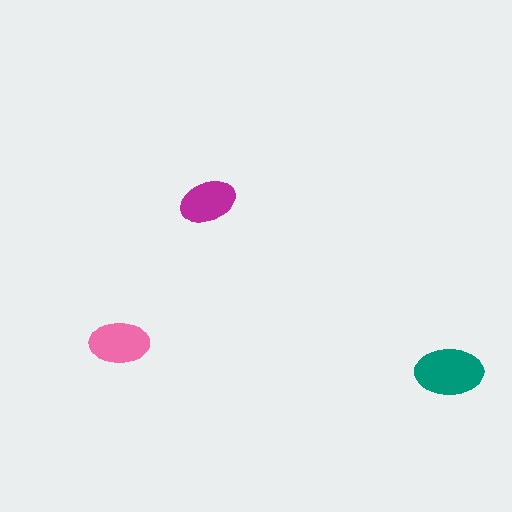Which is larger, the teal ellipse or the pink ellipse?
The teal one.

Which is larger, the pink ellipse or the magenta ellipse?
The pink one.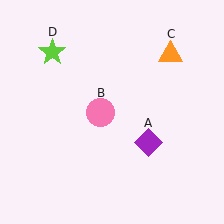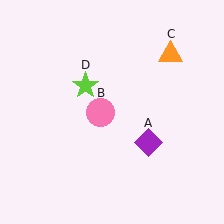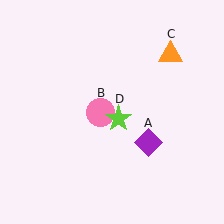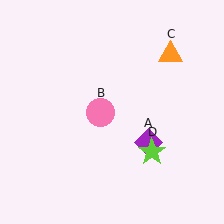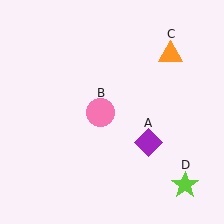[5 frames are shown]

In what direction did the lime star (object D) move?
The lime star (object D) moved down and to the right.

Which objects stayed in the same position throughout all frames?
Purple diamond (object A) and pink circle (object B) and orange triangle (object C) remained stationary.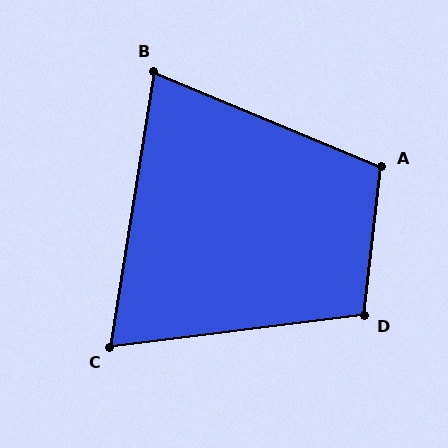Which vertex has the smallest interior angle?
C, at approximately 74 degrees.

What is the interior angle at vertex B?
Approximately 76 degrees (acute).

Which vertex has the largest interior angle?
A, at approximately 106 degrees.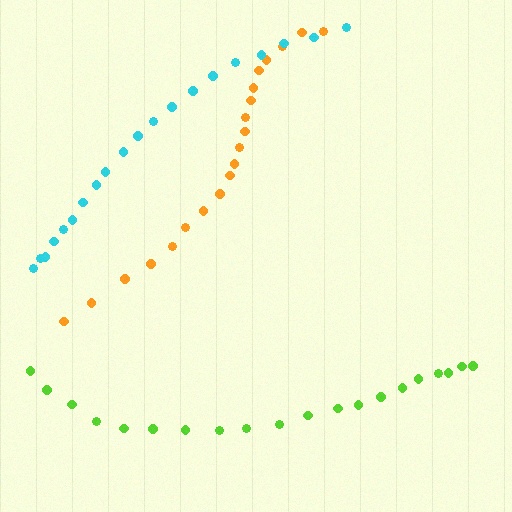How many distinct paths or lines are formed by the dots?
There are 3 distinct paths.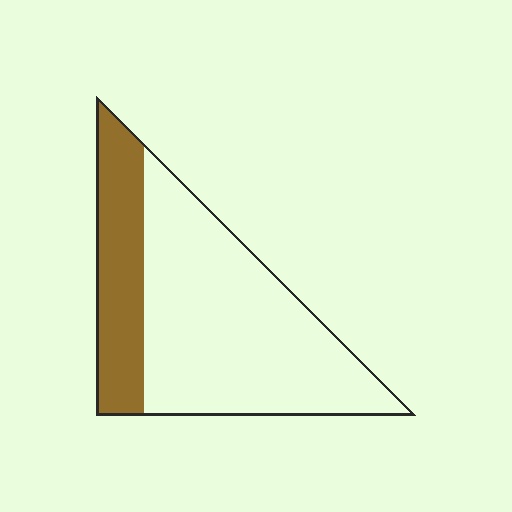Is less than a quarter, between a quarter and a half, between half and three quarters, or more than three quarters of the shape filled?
Between a quarter and a half.